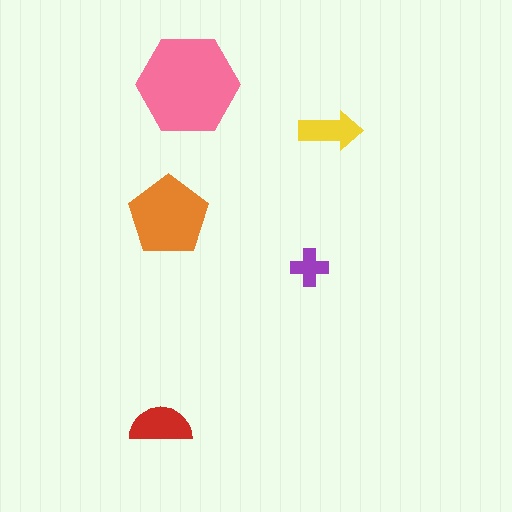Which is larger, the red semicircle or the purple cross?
The red semicircle.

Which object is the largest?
The pink hexagon.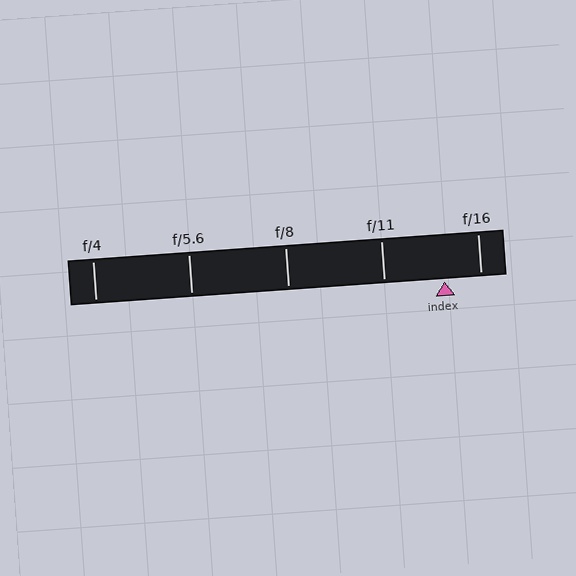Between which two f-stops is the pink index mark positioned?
The index mark is between f/11 and f/16.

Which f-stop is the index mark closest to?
The index mark is closest to f/16.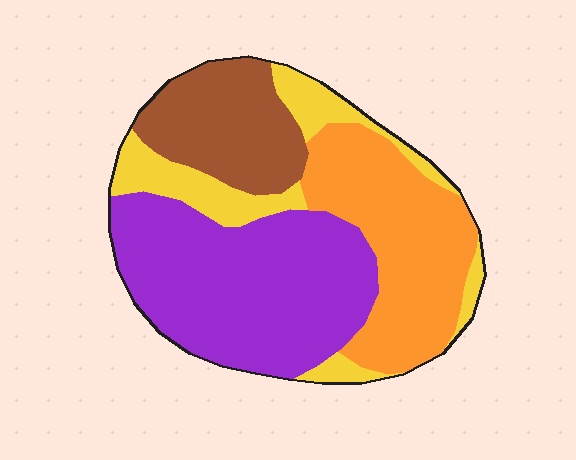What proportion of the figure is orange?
Orange covers around 25% of the figure.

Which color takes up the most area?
Purple, at roughly 40%.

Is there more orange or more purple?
Purple.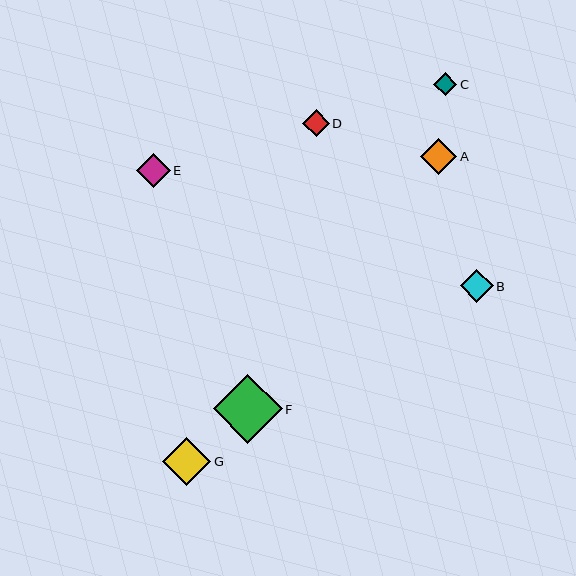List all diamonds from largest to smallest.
From largest to smallest: F, G, A, E, B, D, C.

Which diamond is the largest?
Diamond F is the largest with a size of approximately 69 pixels.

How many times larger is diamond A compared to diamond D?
Diamond A is approximately 1.4 times the size of diamond D.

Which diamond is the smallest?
Diamond C is the smallest with a size of approximately 23 pixels.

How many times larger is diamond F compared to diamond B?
Diamond F is approximately 2.1 times the size of diamond B.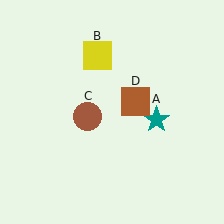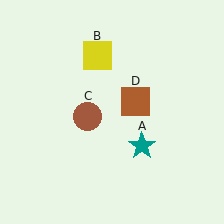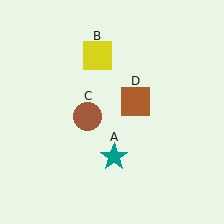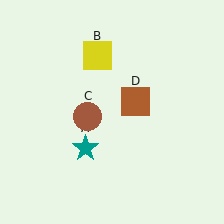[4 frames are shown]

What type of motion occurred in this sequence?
The teal star (object A) rotated clockwise around the center of the scene.